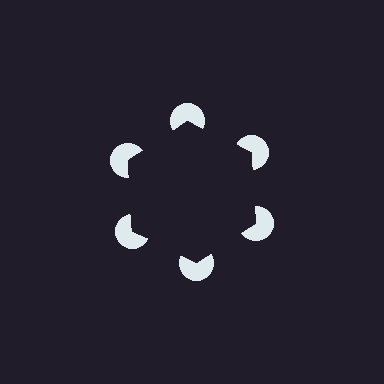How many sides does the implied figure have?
6 sides.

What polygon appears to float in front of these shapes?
An illusory hexagon — its edges are inferred from the aligned wedge cuts in the pac-man discs, not physically drawn.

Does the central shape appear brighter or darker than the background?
It typically appears slightly darker than the background, even though no actual brightness change is drawn.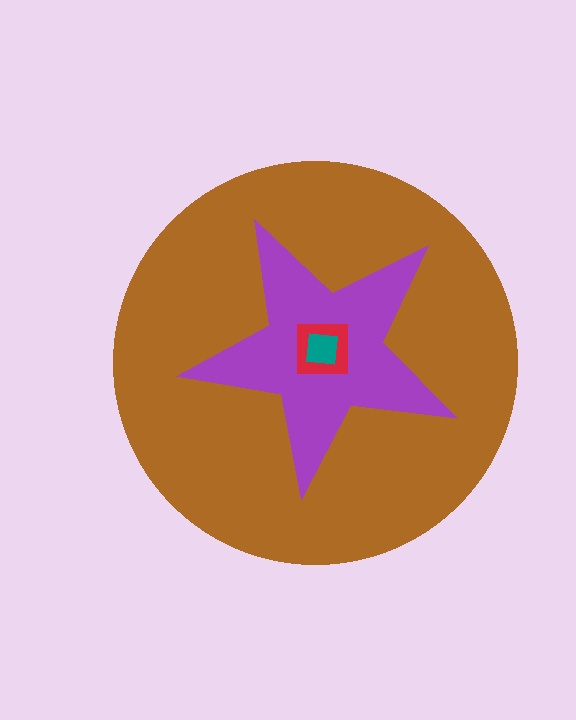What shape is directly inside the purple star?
The red square.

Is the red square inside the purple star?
Yes.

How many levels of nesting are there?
4.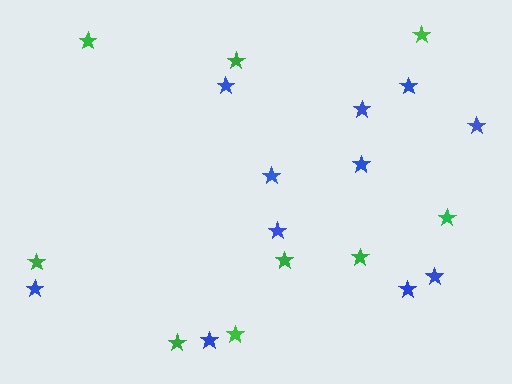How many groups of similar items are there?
There are 2 groups: one group of blue stars (11) and one group of green stars (9).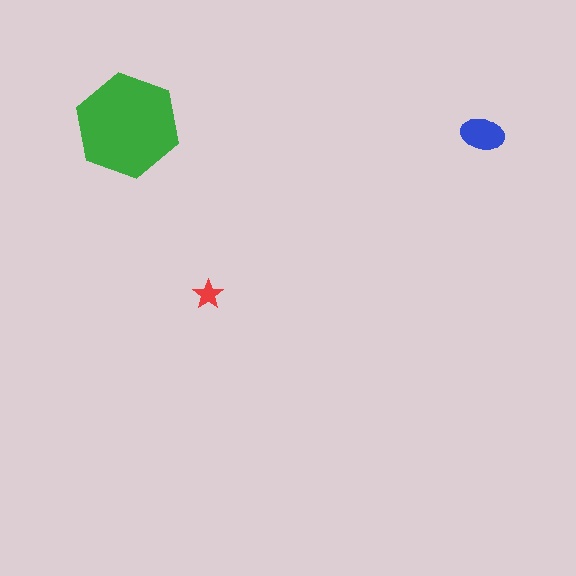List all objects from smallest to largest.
The red star, the blue ellipse, the green hexagon.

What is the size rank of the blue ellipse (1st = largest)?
2nd.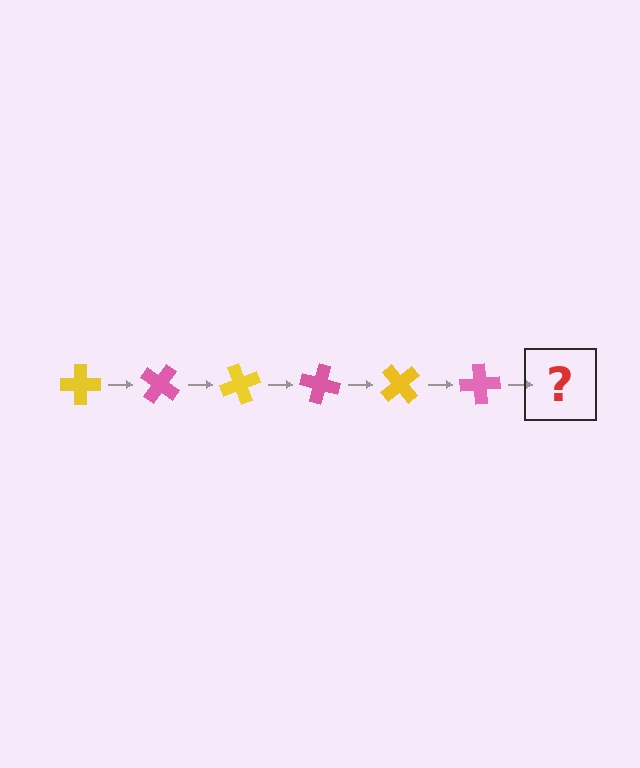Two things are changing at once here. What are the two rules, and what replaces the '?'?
The two rules are that it rotates 35 degrees each step and the color cycles through yellow and pink. The '?' should be a yellow cross, rotated 210 degrees from the start.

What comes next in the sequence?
The next element should be a yellow cross, rotated 210 degrees from the start.